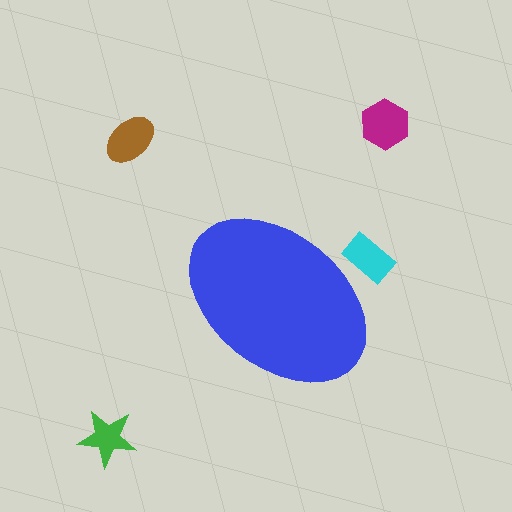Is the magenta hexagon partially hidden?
No, the magenta hexagon is fully visible.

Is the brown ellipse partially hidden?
No, the brown ellipse is fully visible.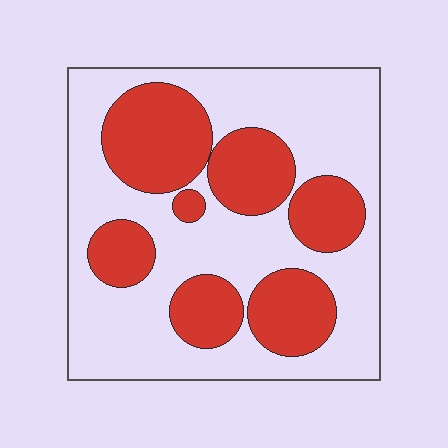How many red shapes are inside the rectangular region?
7.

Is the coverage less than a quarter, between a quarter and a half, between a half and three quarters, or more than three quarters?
Between a quarter and a half.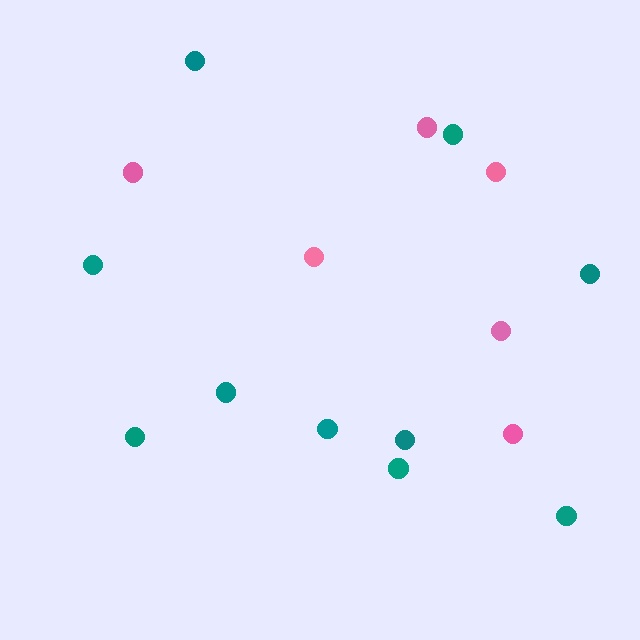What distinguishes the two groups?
There are 2 groups: one group of pink circles (6) and one group of teal circles (10).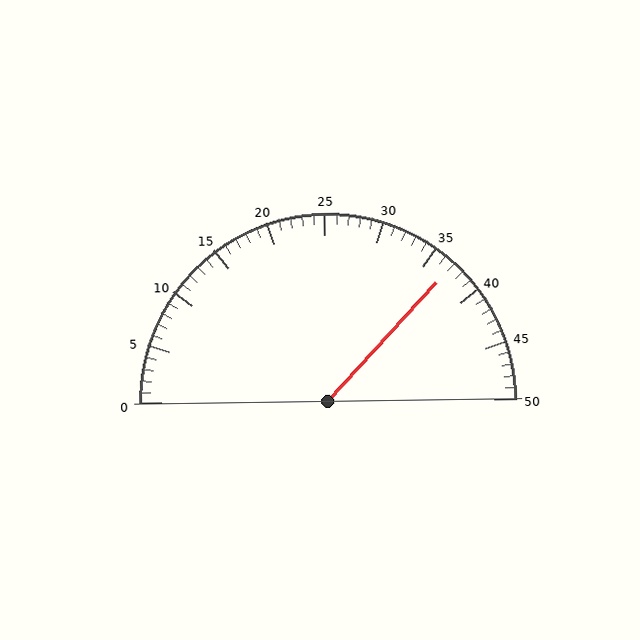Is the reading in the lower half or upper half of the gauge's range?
The reading is in the upper half of the range (0 to 50).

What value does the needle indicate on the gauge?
The needle indicates approximately 37.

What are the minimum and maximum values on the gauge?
The gauge ranges from 0 to 50.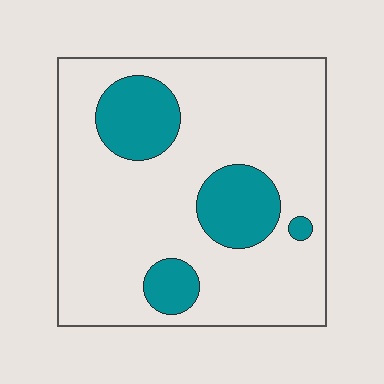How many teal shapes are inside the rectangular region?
4.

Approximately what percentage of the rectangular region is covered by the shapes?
Approximately 20%.